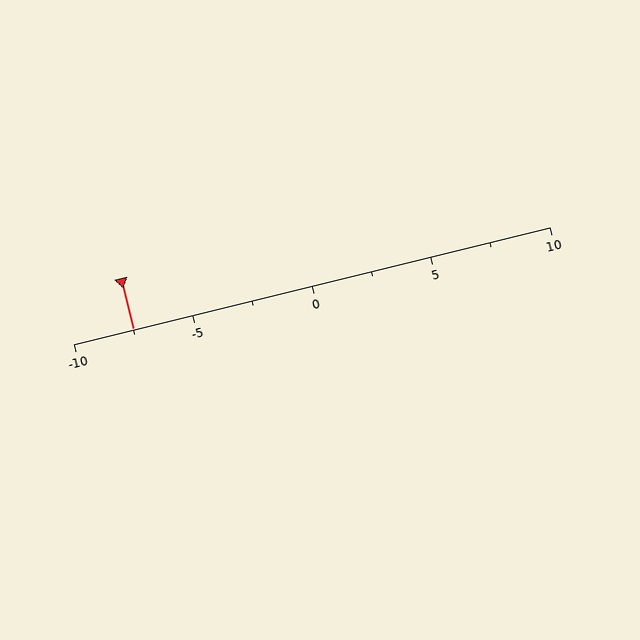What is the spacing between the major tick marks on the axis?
The major ticks are spaced 5 apart.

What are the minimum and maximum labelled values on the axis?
The axis runs from -10 to 10.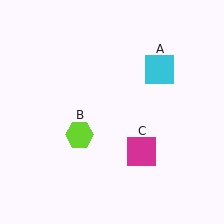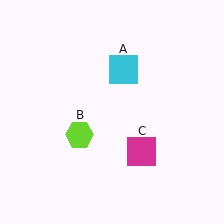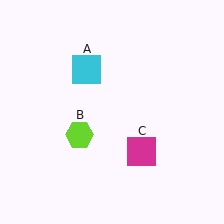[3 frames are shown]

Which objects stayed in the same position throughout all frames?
Lime hexagon (object B) and magenta square (object C) remained stationary.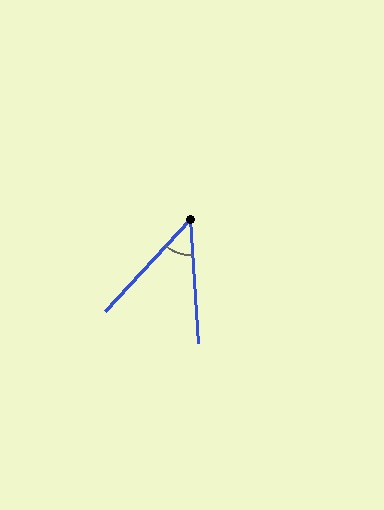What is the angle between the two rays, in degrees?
Approximately 47 degrees.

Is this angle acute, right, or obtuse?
It is acute.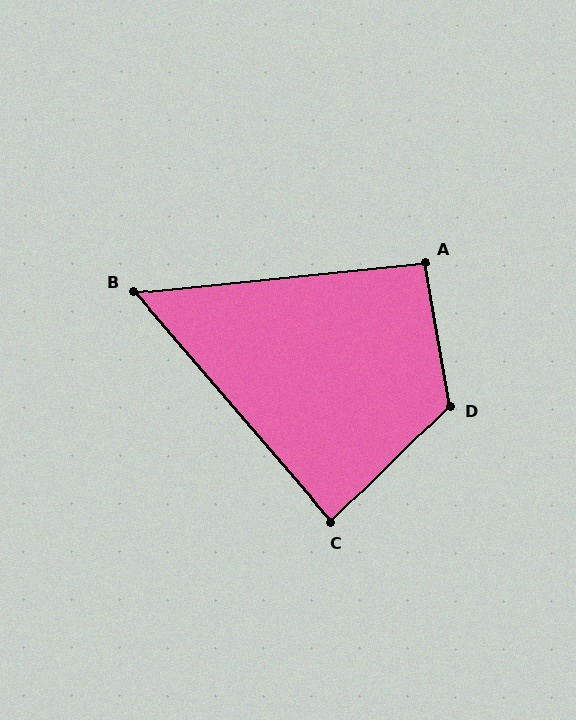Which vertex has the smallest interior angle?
B, at approximately 55 degrees.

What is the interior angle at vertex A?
Approximately 94 degrees (approximately right).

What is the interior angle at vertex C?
Approximately 86 degrees (approximately right).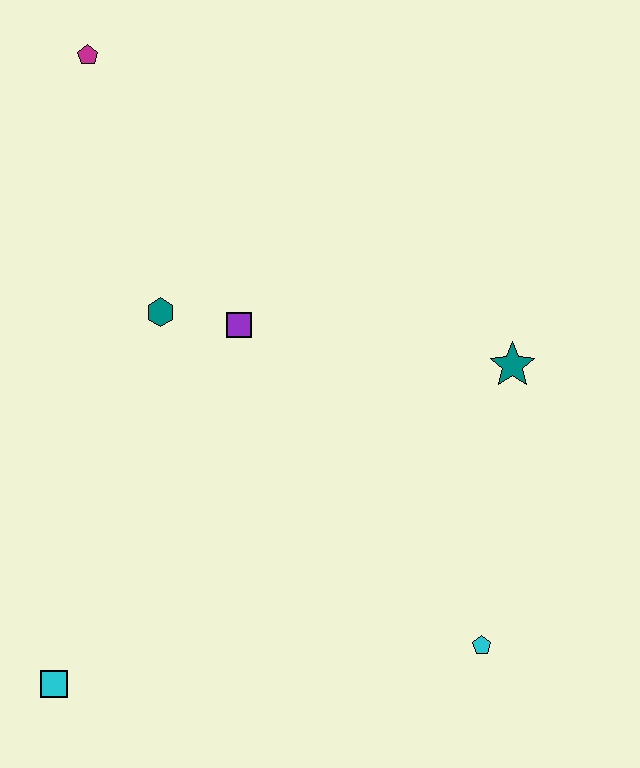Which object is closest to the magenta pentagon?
The teal hexagon is closest to the magenta pentagon.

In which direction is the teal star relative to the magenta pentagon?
The teal star is to the right of the magenta pentagon.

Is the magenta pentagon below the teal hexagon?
No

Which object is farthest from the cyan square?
The magenta pentagon is farthest from the cyan square.